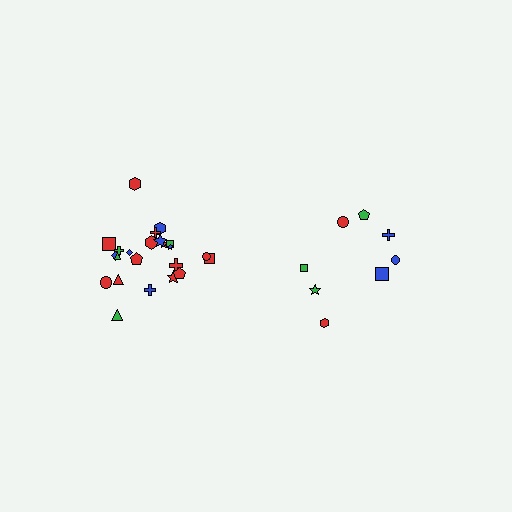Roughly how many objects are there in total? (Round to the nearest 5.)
Roughly 35 objects in total.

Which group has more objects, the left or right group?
The left group.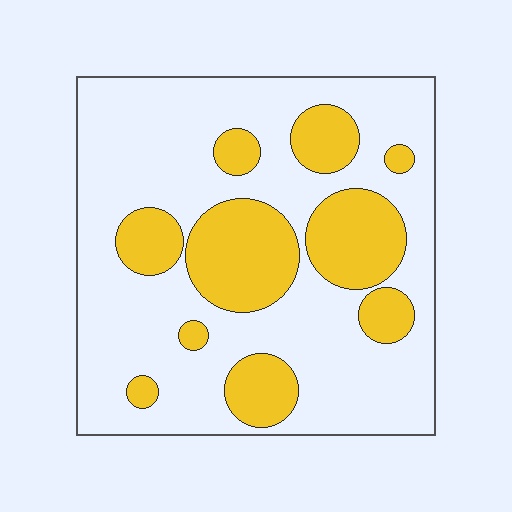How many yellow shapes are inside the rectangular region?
10.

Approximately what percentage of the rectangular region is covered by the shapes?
Approximately 30%.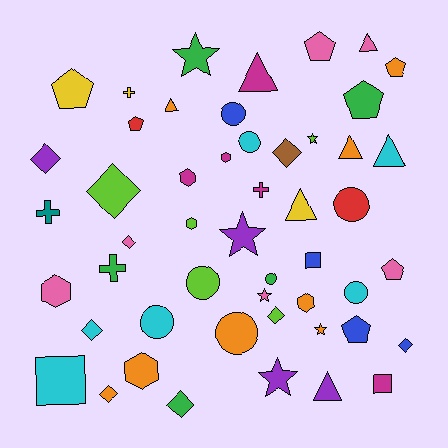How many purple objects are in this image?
There are 4 purple objects.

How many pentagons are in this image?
There are 7 pentagons.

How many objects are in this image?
There are 50 objects.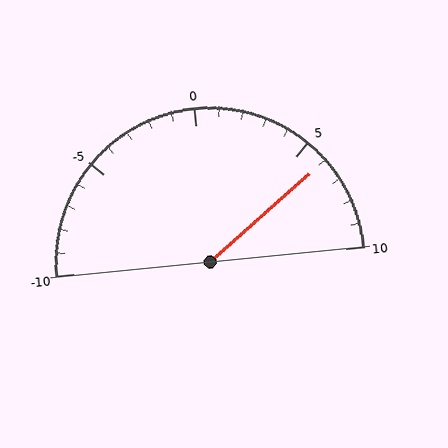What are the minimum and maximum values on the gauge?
The gauge ranges from -10 to 10.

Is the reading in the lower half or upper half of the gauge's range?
The reading is in the upper half of the range (-10 to 10).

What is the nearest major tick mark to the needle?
The nearest major tick mark is 5.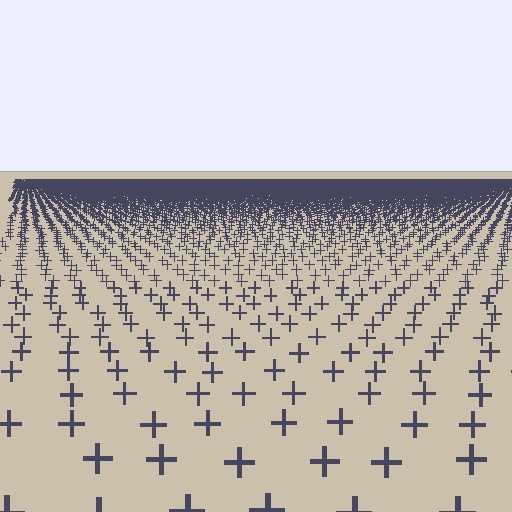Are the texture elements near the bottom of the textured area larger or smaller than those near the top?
Larger. Near the bottom, elements are closer to the viewer and appear at a bigger on-screen size.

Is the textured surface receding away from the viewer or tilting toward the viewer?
The surface is receding away from the viewer. Texture elements get smaller and denser toward the top.